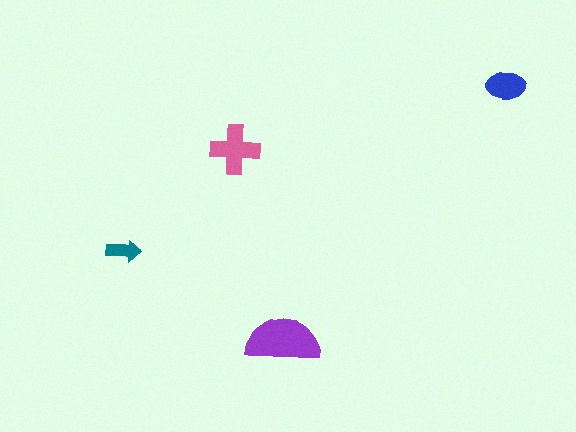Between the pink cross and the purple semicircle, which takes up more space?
The purple semicircle.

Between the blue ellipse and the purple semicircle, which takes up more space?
The purple semicircle.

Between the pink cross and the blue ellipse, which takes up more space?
The pink cross.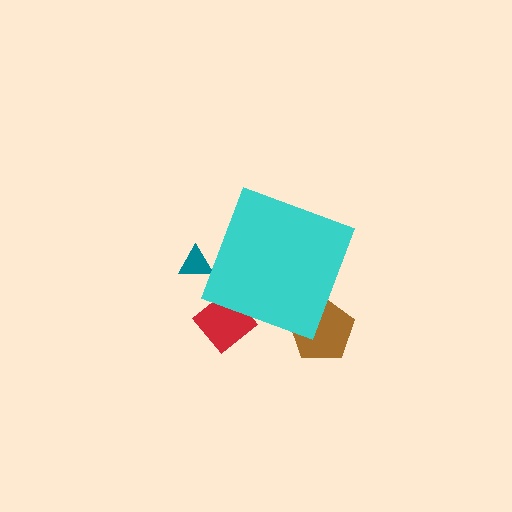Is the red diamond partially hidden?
Yes, the red diamond is partially hidden behind the cyan diamond.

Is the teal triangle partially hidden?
Yes, the teal triangle is partially hidden behind the cyan diamond.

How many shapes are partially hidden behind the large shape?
3 shapes are partially hidden.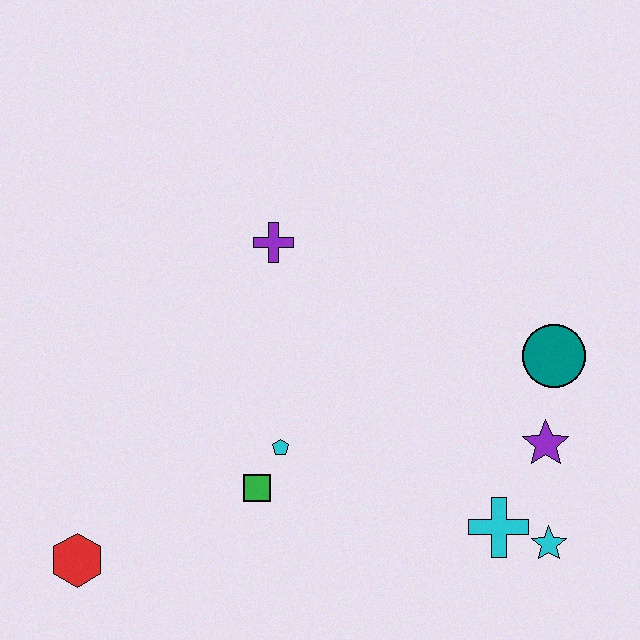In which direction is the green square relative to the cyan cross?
The green square is to the left of the cyan cross.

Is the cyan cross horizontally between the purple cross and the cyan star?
Yes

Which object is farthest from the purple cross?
The cyan star is farthest from the purple cross.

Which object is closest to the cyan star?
The cyan cross is closest to the cyan star.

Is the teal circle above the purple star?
Yes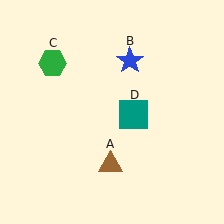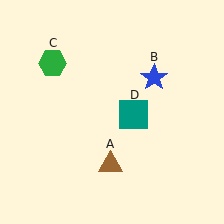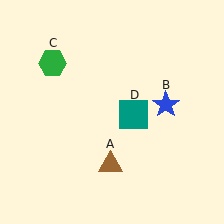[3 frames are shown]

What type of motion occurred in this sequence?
The blue star (object B) rotated clockwise around the center of the scene.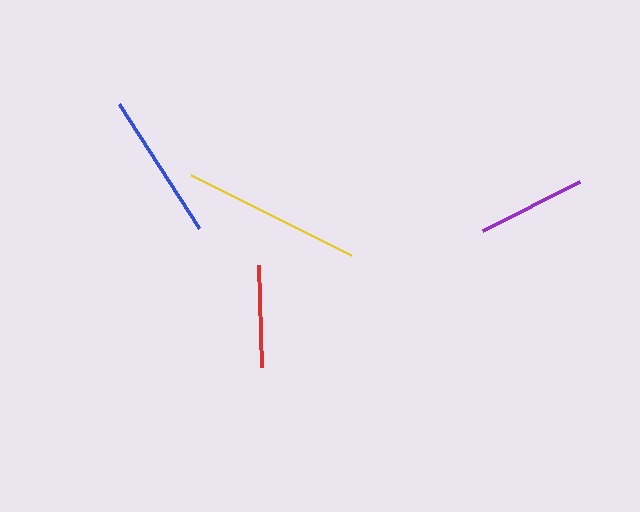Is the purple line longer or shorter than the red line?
The purple line is longer than the red line.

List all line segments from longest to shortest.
From longest to shortest: yellow, blue, purple, red.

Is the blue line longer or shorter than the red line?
The blue line is longer than the red line.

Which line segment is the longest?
The yellow line is the longest at approximately 179 pixels.